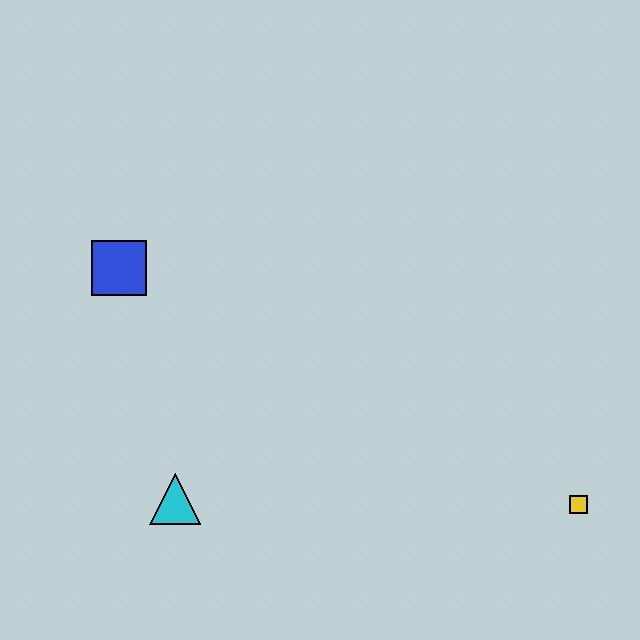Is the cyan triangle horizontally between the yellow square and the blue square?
Yes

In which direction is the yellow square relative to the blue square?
The yellow square is to the right of the blue square.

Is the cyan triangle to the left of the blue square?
No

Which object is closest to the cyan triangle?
The blue square is closest to the cyan triangle.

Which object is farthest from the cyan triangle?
The yellow square is farthest from the cyan triangle.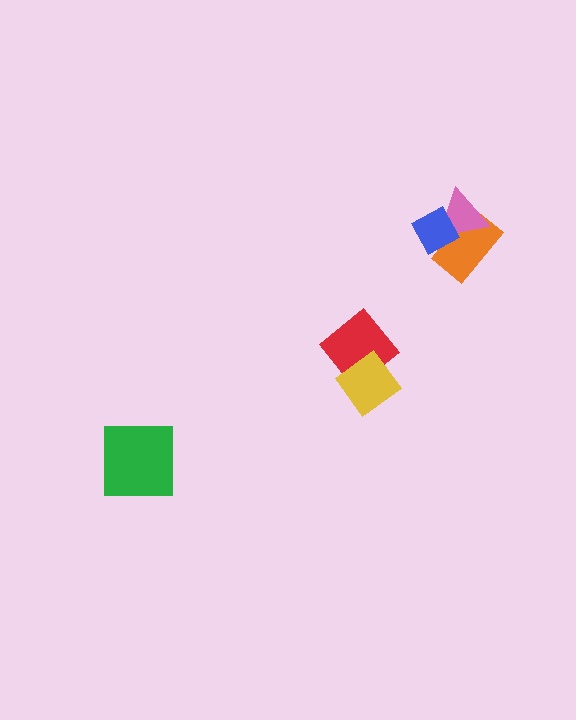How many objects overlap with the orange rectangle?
2 objects overlap with the orange rectangle.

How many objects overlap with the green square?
0 objects overlap with the green square.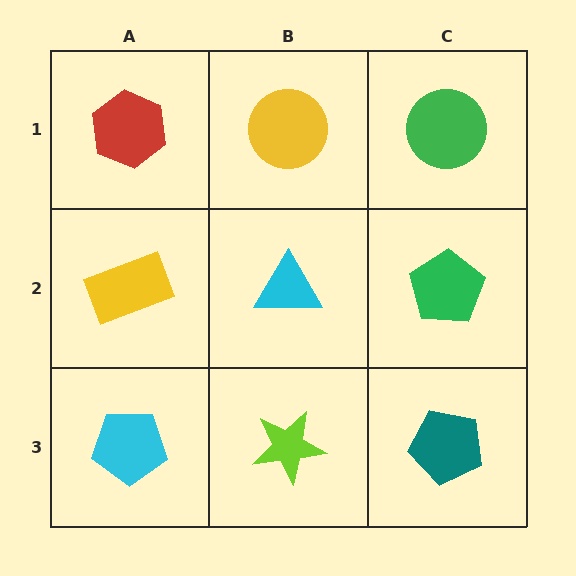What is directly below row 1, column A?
A yellow rectangle.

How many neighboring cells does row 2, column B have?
4.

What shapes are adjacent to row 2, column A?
A red hexagon (row 1, column A), a cyan pentagon (row 3, column A), a cyan triangle (row 2, column B).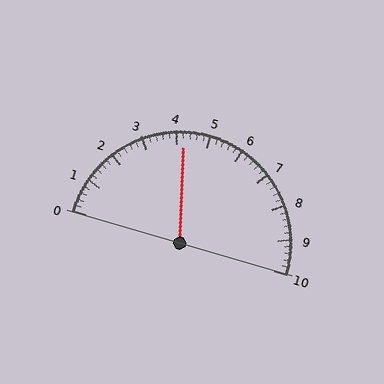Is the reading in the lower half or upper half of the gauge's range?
The reading is in the lower half of the range (0 to 10).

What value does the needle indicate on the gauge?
The needle indicates approximately 4.2.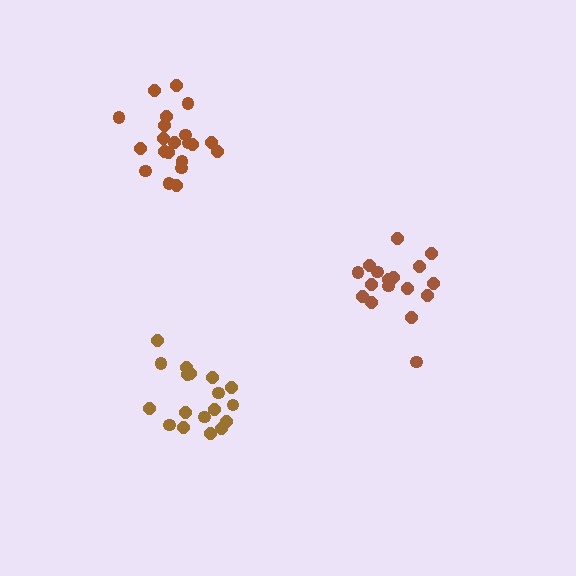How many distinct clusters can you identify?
There are 3 distinct clusters.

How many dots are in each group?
Group 1: 21 dots, Group 2: 18 dots, Group 3: 17 dots (56 total).